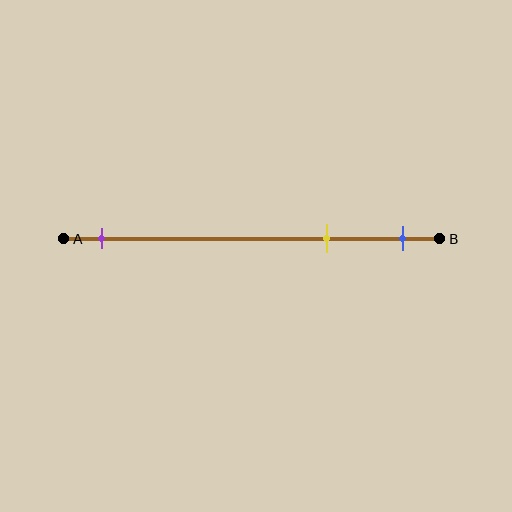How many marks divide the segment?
There are 3 marks dividing the segment.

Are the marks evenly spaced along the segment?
No, the marks are not evenly spaced.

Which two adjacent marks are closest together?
The yellow and blue marks are the closest adjacent pair.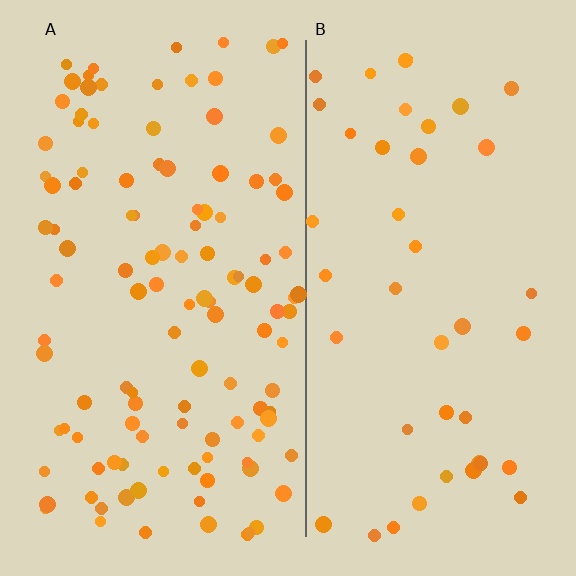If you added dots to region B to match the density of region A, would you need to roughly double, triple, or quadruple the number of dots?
Approximately triple.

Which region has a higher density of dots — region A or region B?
A (the left).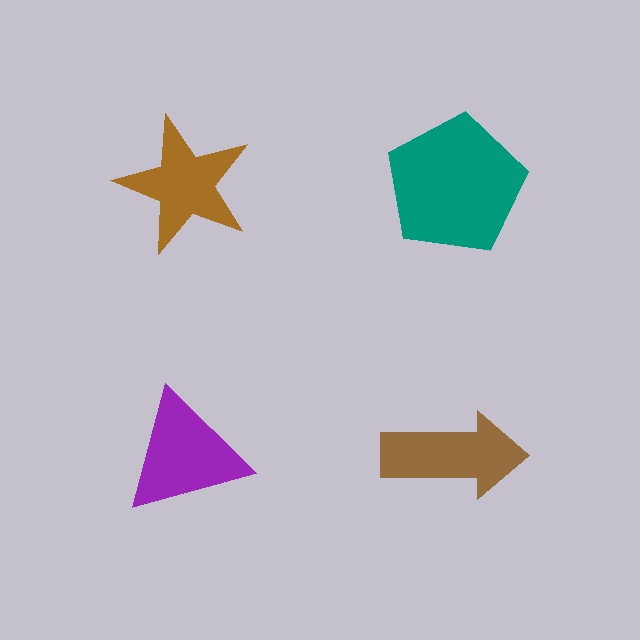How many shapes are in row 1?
2 shapes.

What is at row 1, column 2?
A teal pentagon.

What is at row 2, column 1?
A purple triangle.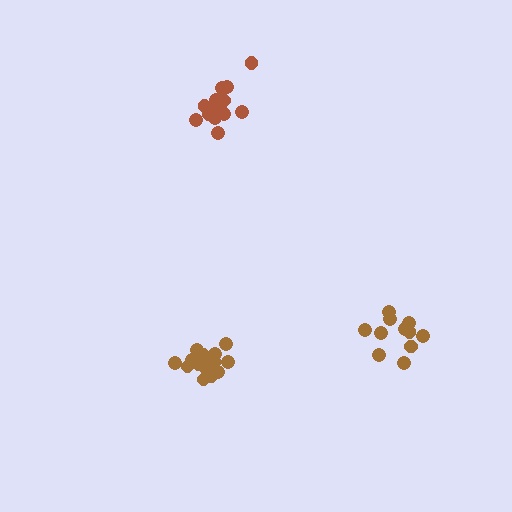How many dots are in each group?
Group 1: 15 dots, Group 2: 16 dots, Group 3: 11 dots (42 total).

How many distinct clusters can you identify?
There are 3 distinct clusters.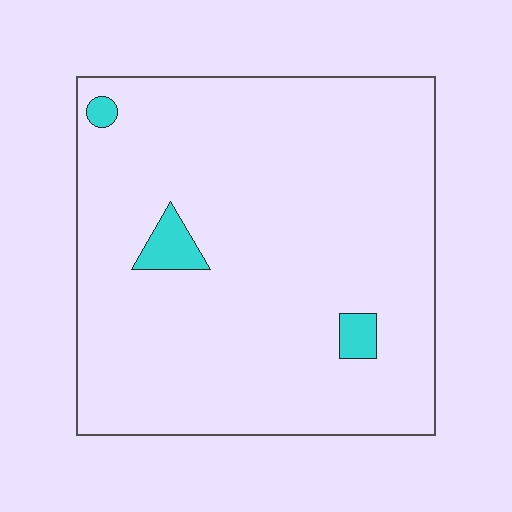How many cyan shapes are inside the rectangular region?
3.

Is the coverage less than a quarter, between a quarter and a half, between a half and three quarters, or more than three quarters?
Less than a quarter.